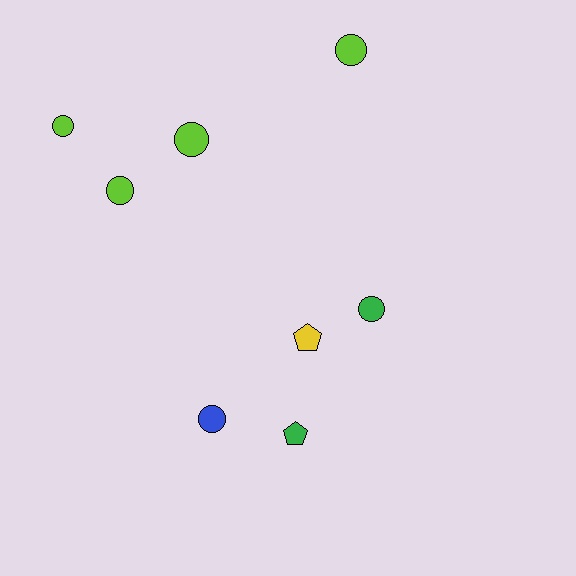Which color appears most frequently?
Lime, with 4 objects.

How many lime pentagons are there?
There are no lime pentagons.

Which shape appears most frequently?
Circle, with 6 objects.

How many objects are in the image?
There are 8 objects.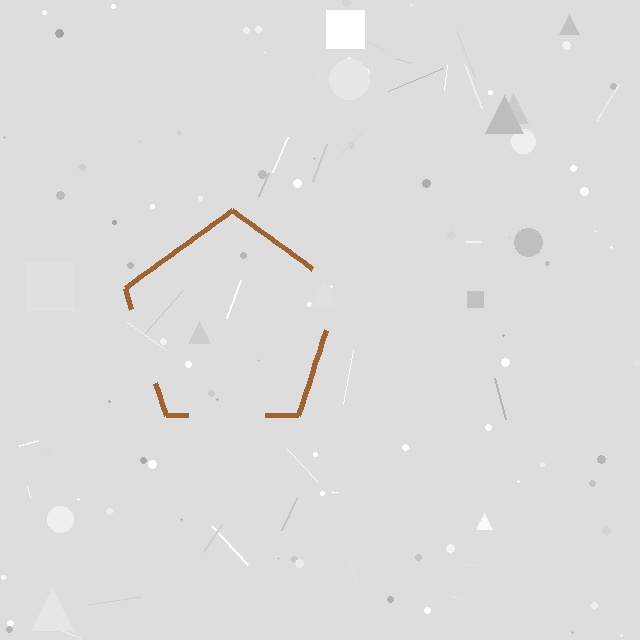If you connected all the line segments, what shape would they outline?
They would outline a pentagon.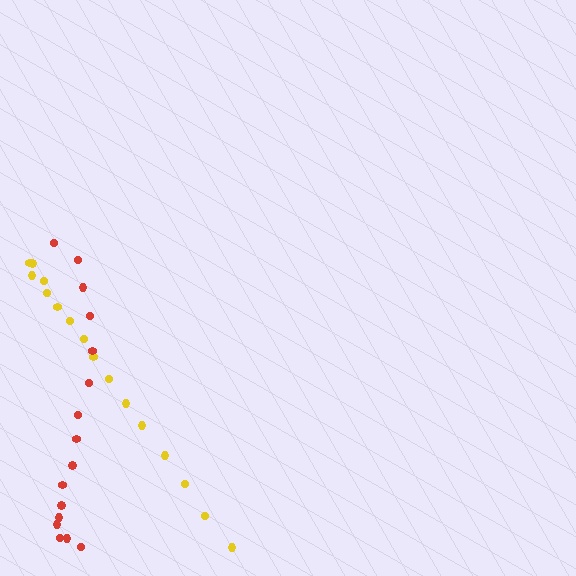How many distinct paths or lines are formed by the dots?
There are 2 distinct paths.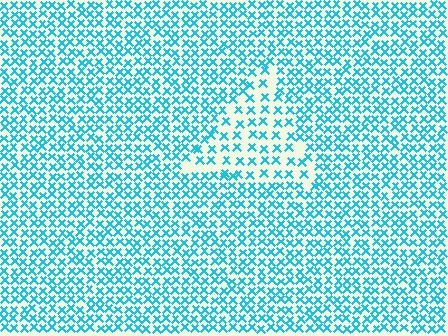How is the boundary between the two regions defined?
The boundary is defined by a change in element density (approximately 1.8x ratio). All elements are the same color, size, and shape.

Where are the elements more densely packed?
The elements are more densely packed outside the triangle boundary.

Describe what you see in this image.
The image contains small cyan elements arranged at two different densities. A triangle-shaped region is visible where the elements are less densely packed than the surrounding area.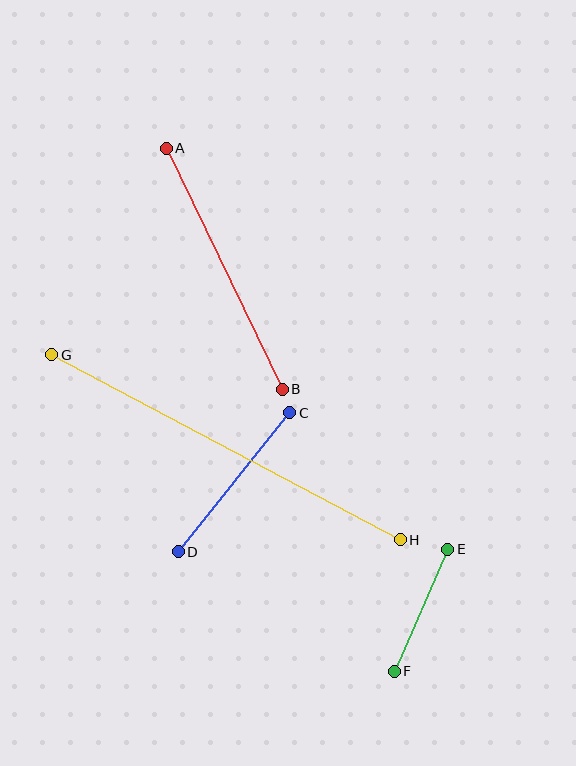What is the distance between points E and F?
The distance is approximately 133 pixels.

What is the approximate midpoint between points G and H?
The midpoint is at approximately (226, 447) pixels.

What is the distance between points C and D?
The distance is approximately 178 pixels.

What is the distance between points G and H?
The distance is approximately 395 pixels.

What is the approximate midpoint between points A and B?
The midpoint is at approximately (224, 269) pixels.